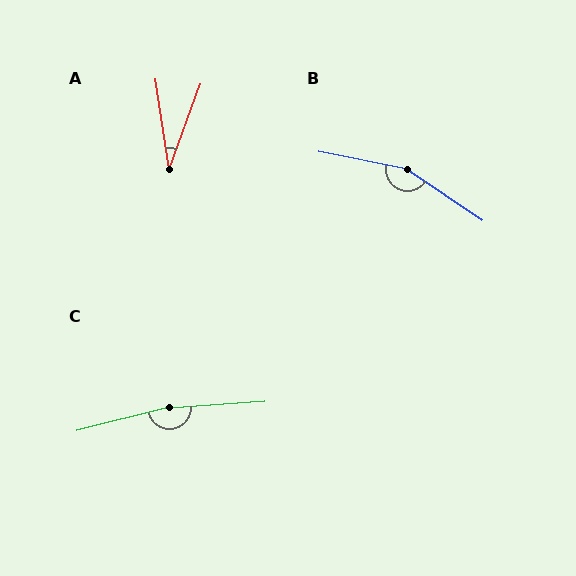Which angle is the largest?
C, at approximately 169 degrees.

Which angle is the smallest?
A, at approximately 28 degrees.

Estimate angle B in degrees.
Approximately 157 degrees.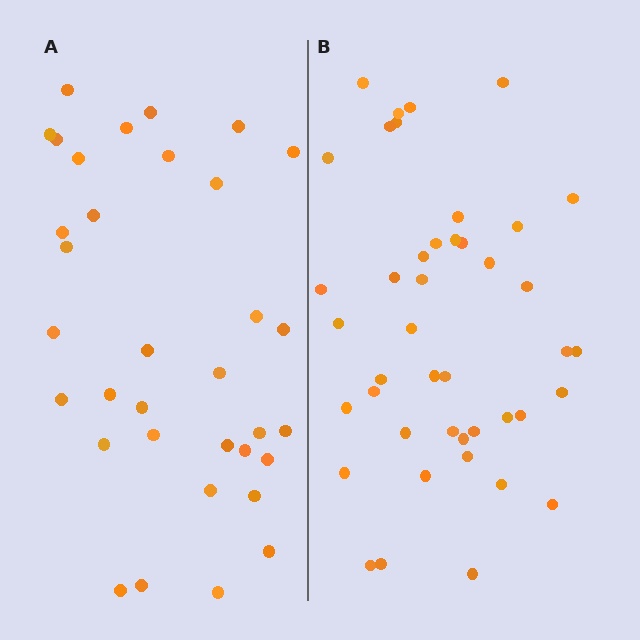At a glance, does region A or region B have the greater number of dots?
Region B (the right region) has more dots.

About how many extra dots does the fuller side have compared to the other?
Region B has roughly 8 or so more dots than region A.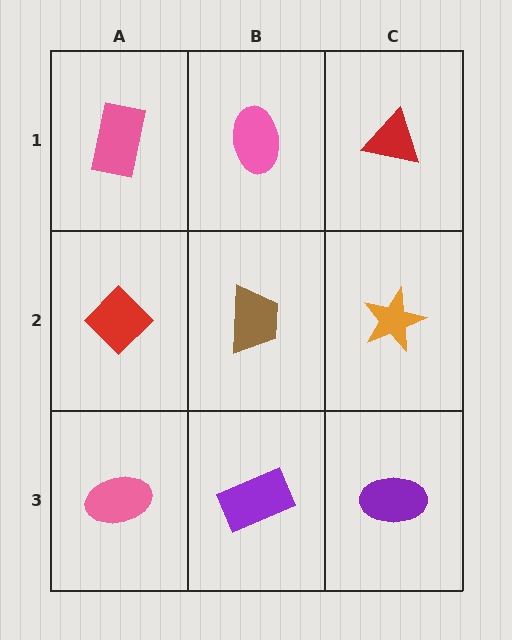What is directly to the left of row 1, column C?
A pink ellipse.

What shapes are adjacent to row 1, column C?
An orange star (row 2, column C), a pink ellipse (row 1, column B).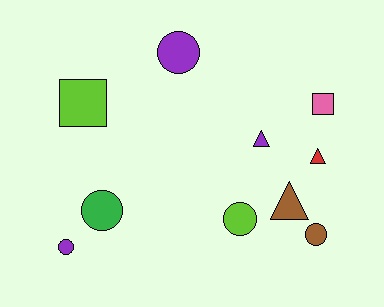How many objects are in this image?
There are 10 objects.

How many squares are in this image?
There are 2 squares.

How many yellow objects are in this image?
There are no yellow objects.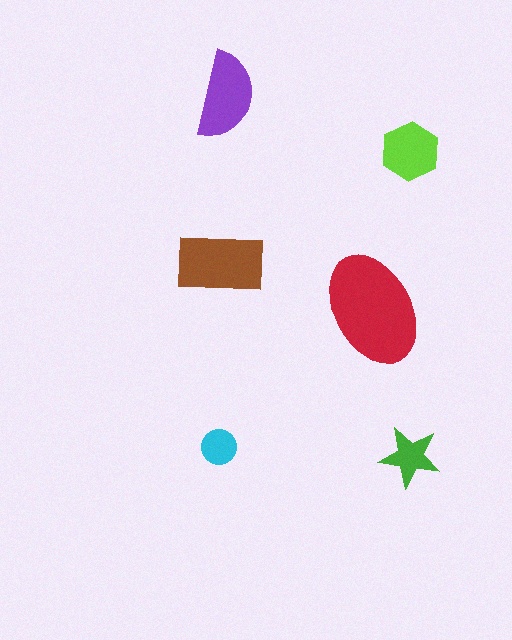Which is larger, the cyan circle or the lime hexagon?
The lime hexagon.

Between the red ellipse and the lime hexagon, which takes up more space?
The red ellipse.